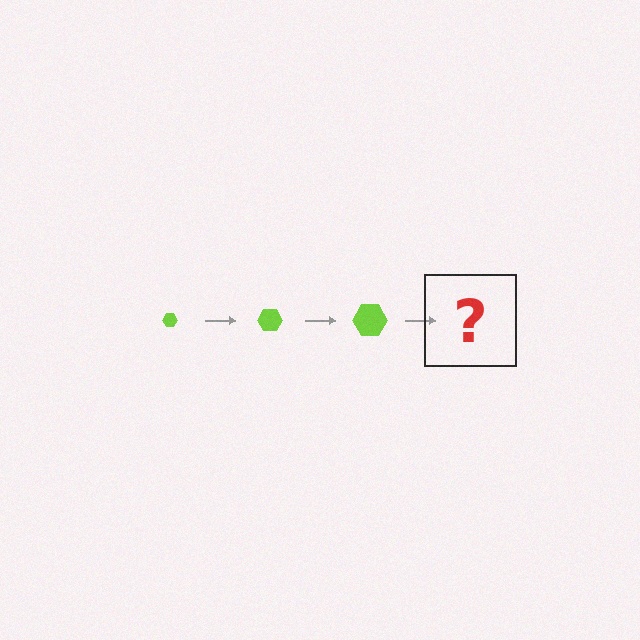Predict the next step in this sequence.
The next step is a lime hexagon, larger than the previous one.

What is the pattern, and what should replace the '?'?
The pattern is that the hexagon gets progressively larger each step. The '?' should be a lime hexagon, larger than the previous one.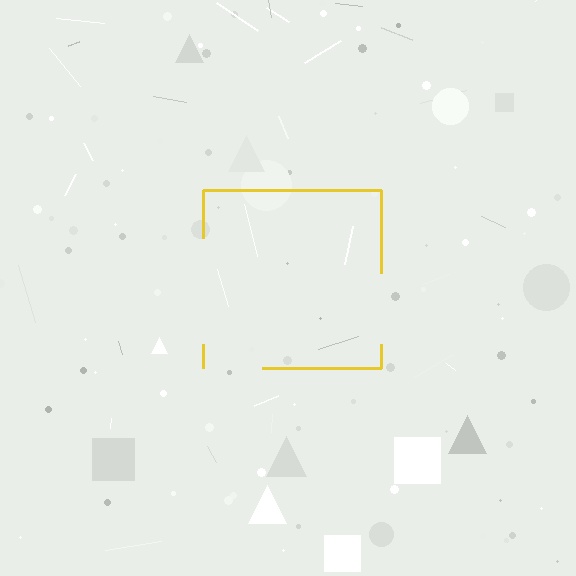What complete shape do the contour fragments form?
The contour fragments form a square.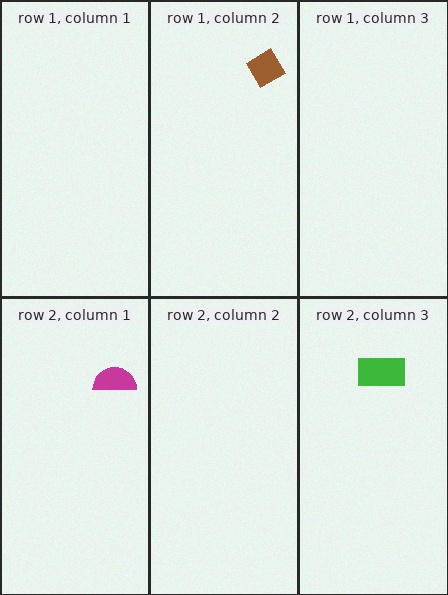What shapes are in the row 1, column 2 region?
The brown diamond.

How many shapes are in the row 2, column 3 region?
1.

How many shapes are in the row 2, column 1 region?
1.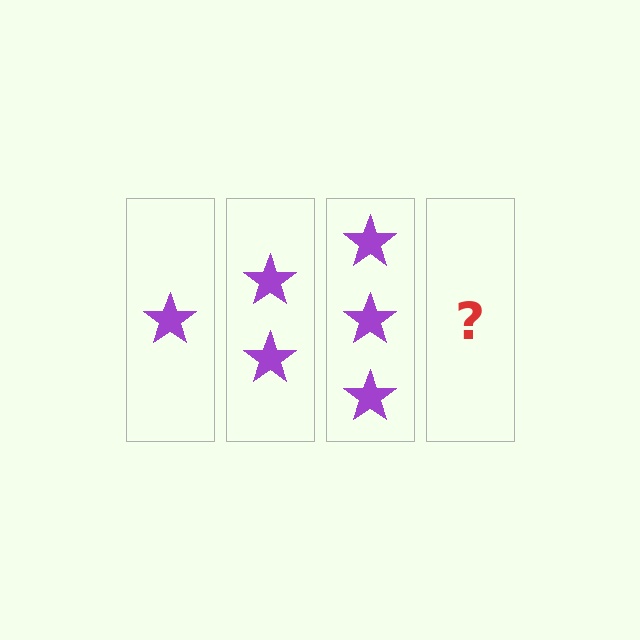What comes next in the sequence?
The next element should be 4 stars.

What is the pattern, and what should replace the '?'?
The pattern is that each step adds one more star. The '?' should be 4 stars.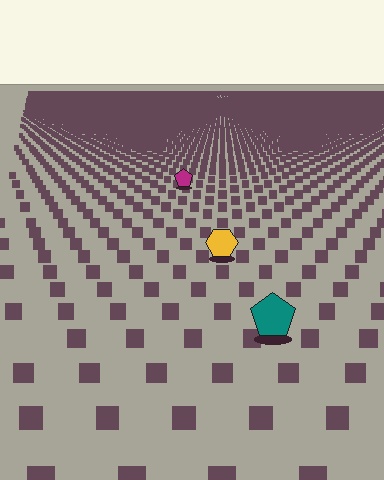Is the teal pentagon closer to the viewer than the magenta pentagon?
Yes. The teal pentagon is closer — you can tell from the texture gradient: the ground texture is coarser near it.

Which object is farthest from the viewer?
The magenta pentagon is farthest from the viewer. It appears smaller and the ground texture around it is denser.